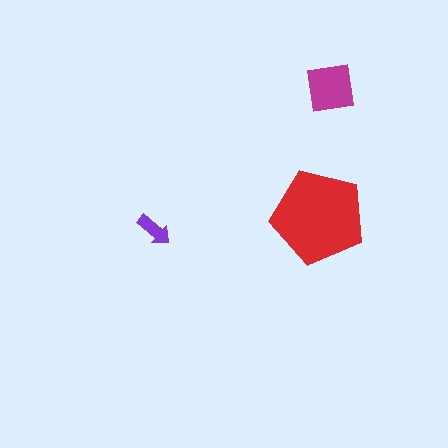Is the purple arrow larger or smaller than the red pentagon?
Smaller.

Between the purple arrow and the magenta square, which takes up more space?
The magenta square.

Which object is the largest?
The red pentagon.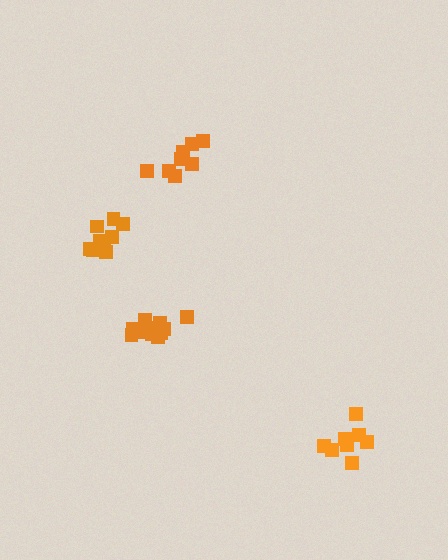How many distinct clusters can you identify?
There are 4 distinct clusters.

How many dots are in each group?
Group 1: 8 dots, Group 2: 9 dots, Group 3: 11 dots, Group 4: 8 dots (36 total).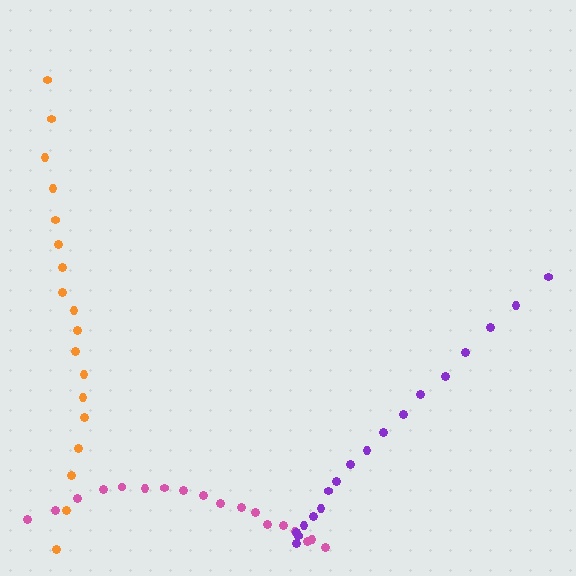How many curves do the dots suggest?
There are 3 distinct paths.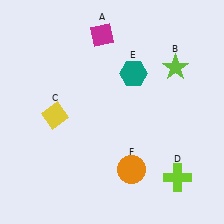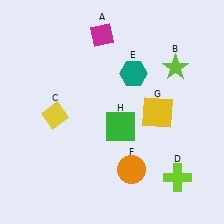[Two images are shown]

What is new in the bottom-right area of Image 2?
A yellow square (G) was added in the bottom-right area of Image 2.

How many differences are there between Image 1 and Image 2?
There are 2 differences between the two images.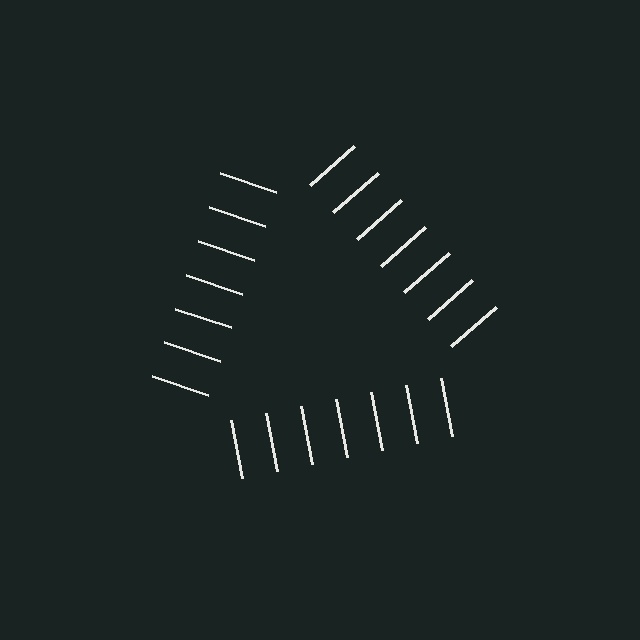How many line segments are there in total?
21 — 7 along each of the 3 edges.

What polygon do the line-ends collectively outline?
An illusory triangle — the line segments terminate on its edges but no continuous stroke is drawn.